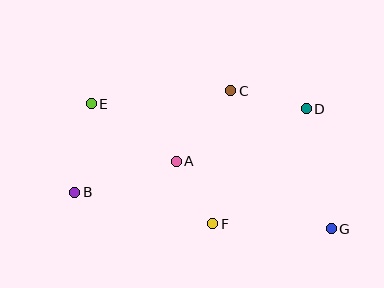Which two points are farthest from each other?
Points E and G are farthest from each other.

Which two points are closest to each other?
Points A and F are closest to each other.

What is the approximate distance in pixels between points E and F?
The distance between E and F is approximately 171 pixels.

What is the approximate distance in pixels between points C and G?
The distance between C and G is approximately 171 pixels.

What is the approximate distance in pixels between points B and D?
The distance between B and D is approximately 246 pixels.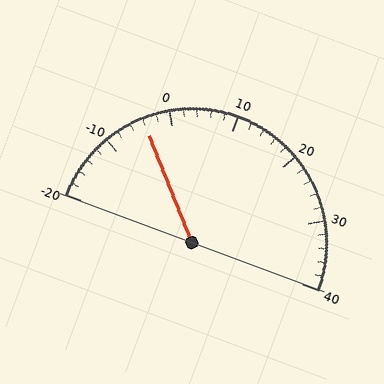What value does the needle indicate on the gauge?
The needle indicates approximately -4.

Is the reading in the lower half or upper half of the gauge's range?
The reading is in the lower half of the range (-20 to 40).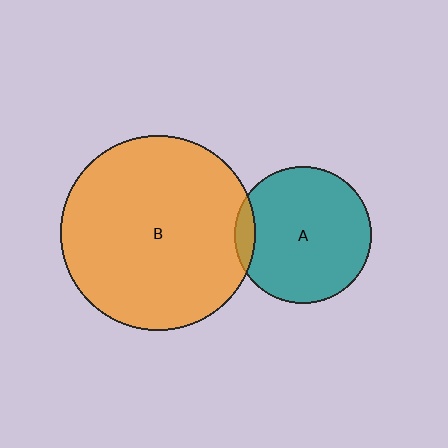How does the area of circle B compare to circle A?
Approximately 2.0 times.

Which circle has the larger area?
Circle B (orange).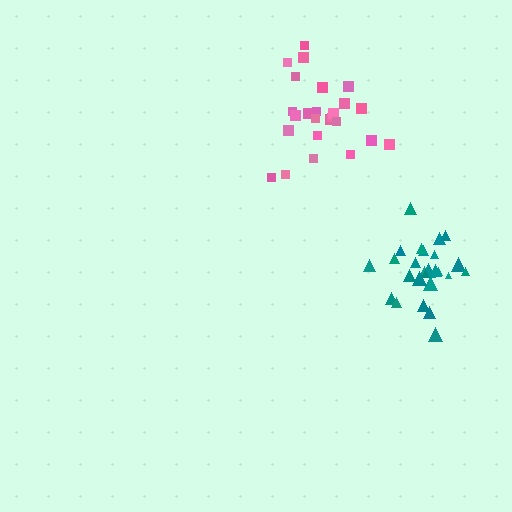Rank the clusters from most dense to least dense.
teal, pink.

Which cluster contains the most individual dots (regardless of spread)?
Teal (26).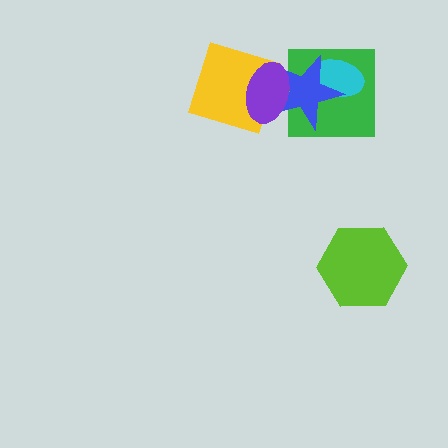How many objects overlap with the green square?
3 objects overlap with the green square.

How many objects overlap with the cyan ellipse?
2 objects overlap with the cyan ellipse.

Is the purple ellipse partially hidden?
No, no other shape covers it.